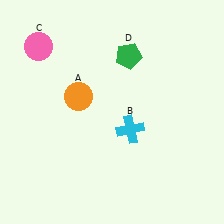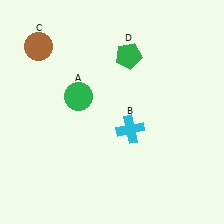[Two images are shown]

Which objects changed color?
A changed from orange to green. C changed from pink to brown.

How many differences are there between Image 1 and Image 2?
There are 2 differences between the two images.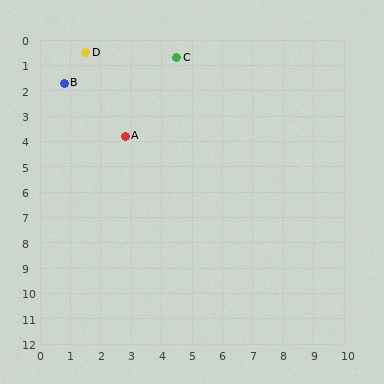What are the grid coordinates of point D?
Point D is at approximately (1.5, 0.5).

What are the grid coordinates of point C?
Point C is at approximately (4.5, 0.7).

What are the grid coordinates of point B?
Point B is at approximately (0.8, 1.7).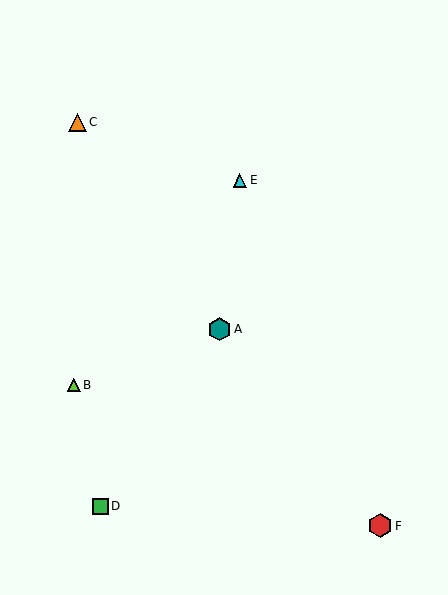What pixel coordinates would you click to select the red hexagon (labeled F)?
Click at (380, 526) to select the red hexagon F.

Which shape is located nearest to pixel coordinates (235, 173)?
The cyan triangle (labeled E) at (240, 180) is nearest to that location.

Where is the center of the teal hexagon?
The center of the teal hexagon is at (220, 329).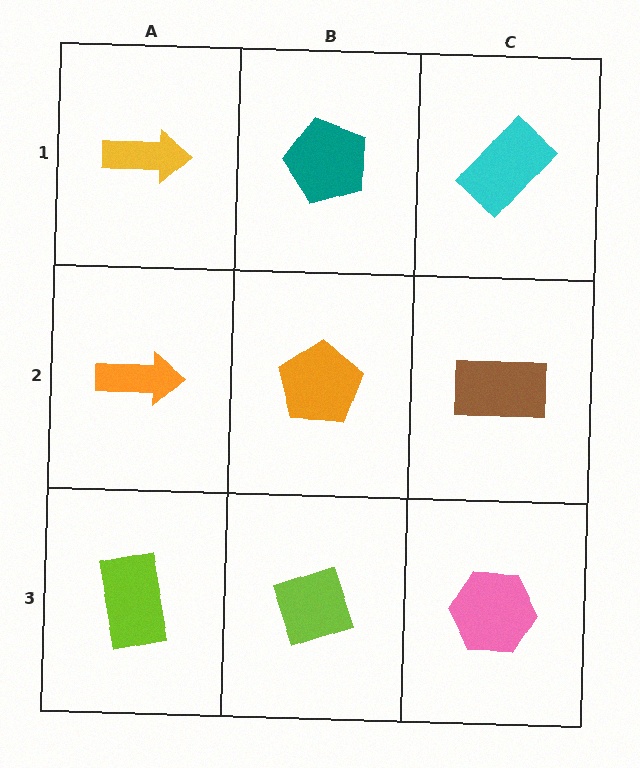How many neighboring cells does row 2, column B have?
4.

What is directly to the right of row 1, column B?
A cyan rectangle.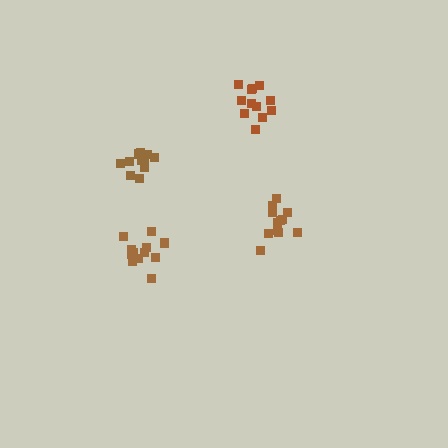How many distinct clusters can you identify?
There are 4 distinct clusters.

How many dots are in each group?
Group 1: 13 dots, Group 2: 12 dots, Group 3: 12 dots, Group 4: 12 dots (49 total).